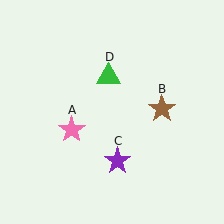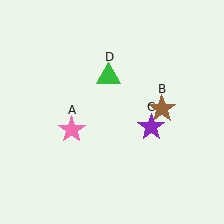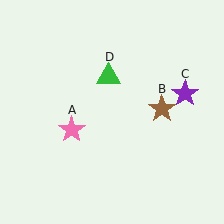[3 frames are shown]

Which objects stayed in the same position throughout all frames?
Pink star (object A) and brown star (object B) and green triangle (object D) remained stationary.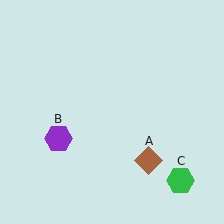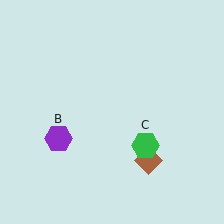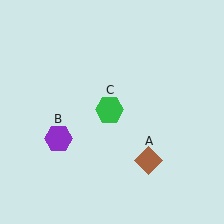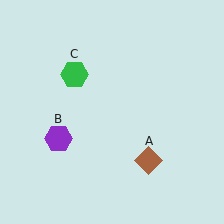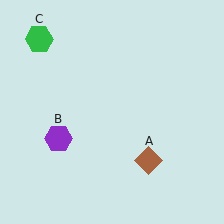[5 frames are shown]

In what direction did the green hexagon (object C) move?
The green hexagon (object C) moved up and to the left.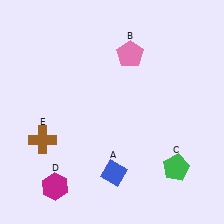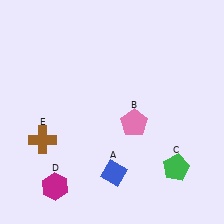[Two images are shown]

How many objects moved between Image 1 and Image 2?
1 object moved between the two images.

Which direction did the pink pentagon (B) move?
The pink pentagon (B) moved down.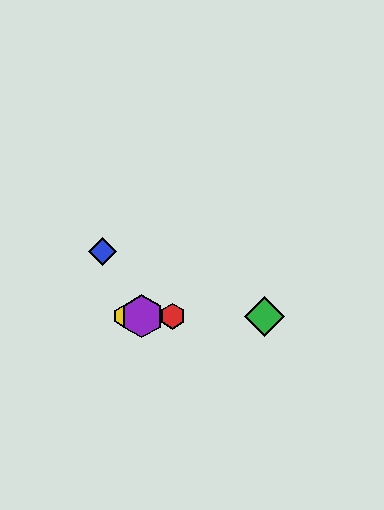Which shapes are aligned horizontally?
The red hexagon, the green diamond, the yellow hexagon, the purple hexagon are aligned horizontally.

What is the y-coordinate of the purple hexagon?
The purple hexagon is at y≈316.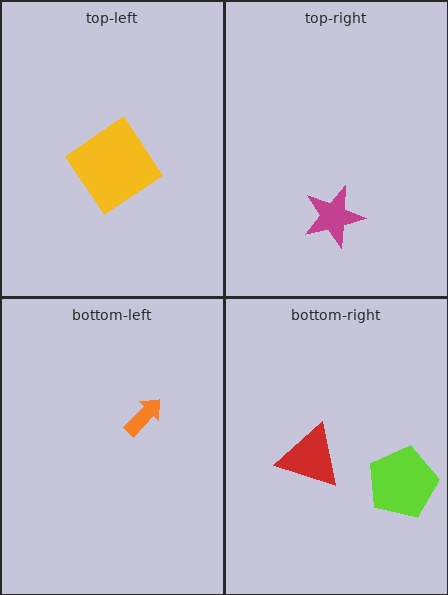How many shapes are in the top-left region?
1.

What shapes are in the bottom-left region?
The orange arrow.